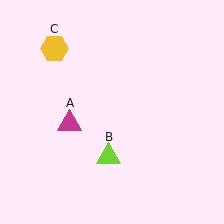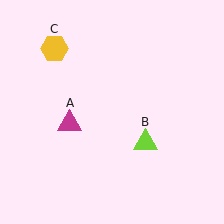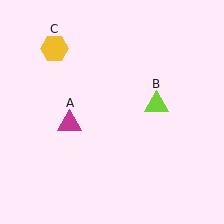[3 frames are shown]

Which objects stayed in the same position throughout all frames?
Magenta triangle (object A) and yellow hexagon (object C) remained stationary.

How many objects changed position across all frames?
1 object changed position: lime triangle (object B).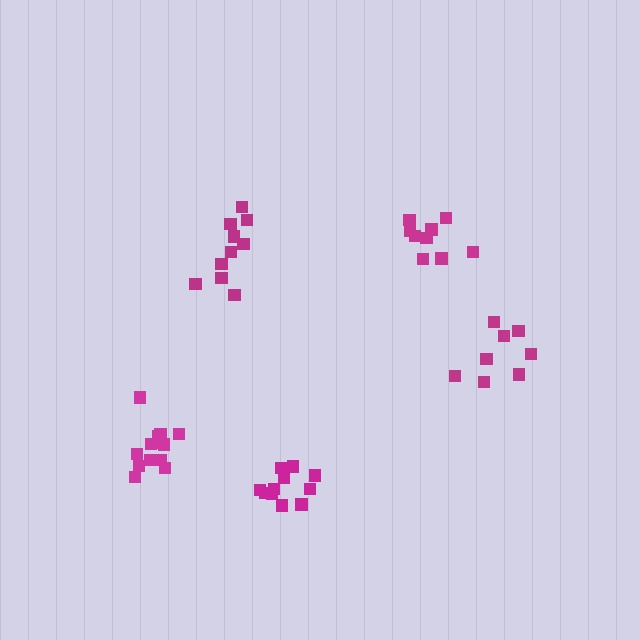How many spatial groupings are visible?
There are 5 spatial groupings.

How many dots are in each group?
Group 1: 9 dots, Group 2: 8 dots, Group 3: 10 dots, Group 4: 11 dots, Group 5: 13 dots (51 total).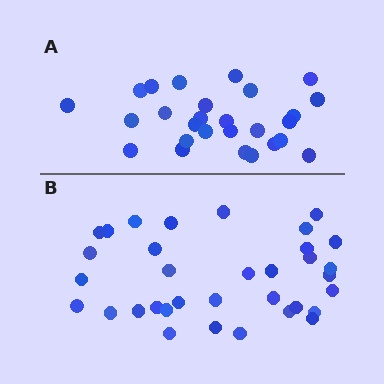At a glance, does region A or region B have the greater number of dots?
Region B (the bottom region) has more dots.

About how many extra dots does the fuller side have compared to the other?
Region B has roughly 8 or so more dots than region A.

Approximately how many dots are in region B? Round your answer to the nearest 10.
About 30 dots. (The exact count is 34, which rounds to 30.)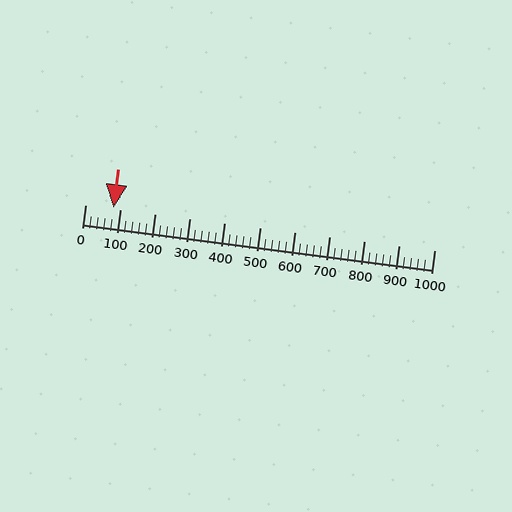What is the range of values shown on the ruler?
The ruler shows values from 0 to 1000.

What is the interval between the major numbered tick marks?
The major tick marks are spaced 100 units apart.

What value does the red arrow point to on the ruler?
The red arrow points to approximately 80.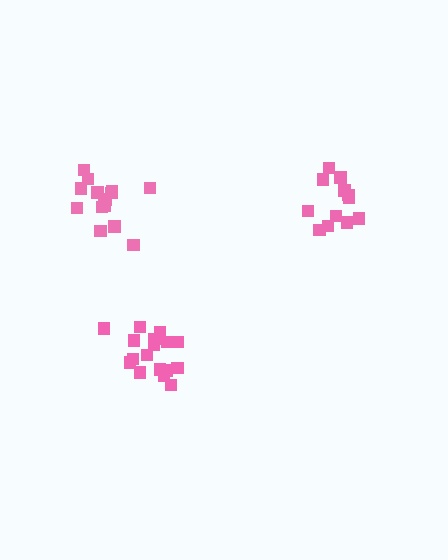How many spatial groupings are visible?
There are 3 spatial groupings.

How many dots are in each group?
Group 1: 14 dots, Group 2: 12 dots, Group 3: 17 dots (43 total).